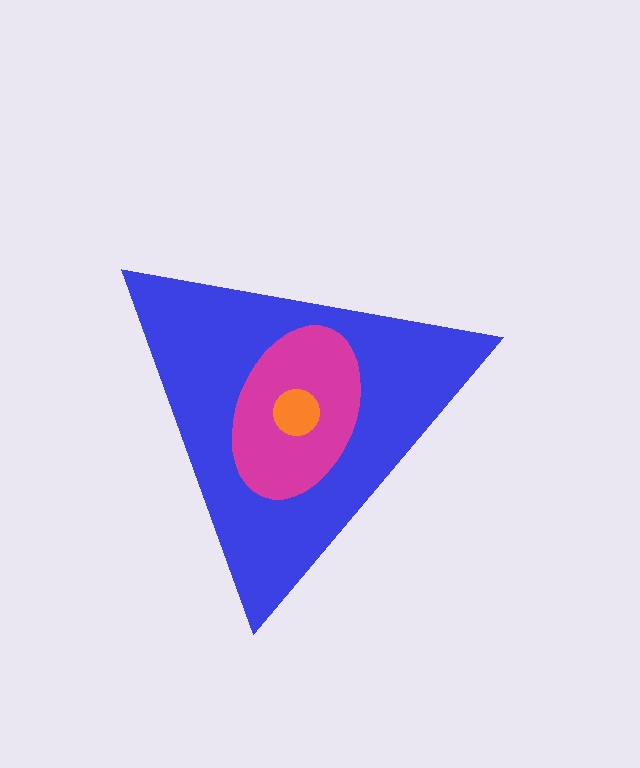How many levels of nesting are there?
3.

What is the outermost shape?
The blue triangle.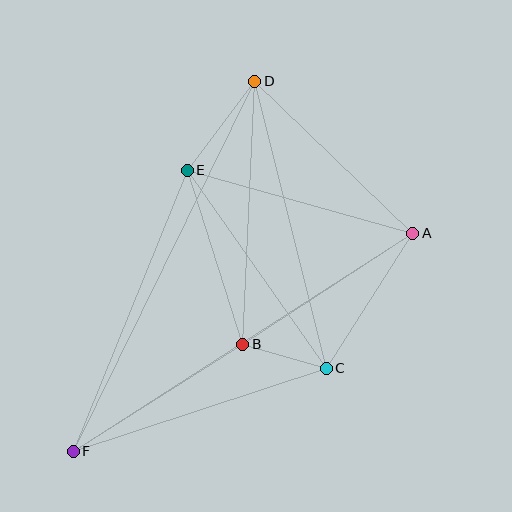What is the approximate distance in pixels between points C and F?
The distance between C and F is approximately 267 pixels.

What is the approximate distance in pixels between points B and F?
The distance between B and F is approximately 201 pixels.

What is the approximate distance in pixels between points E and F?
The distance between E and F is approximately 303 pixels.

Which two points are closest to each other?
Points B and C are closest to each other.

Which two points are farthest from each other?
Points D and F are farthest from each other.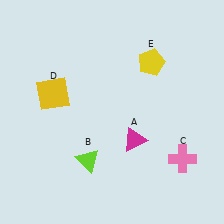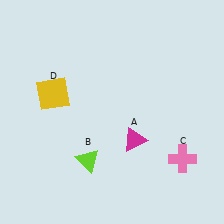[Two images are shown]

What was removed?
The yellow pentagon (E) was removed in Image 2.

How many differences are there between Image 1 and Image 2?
There is 1 difference between the two images.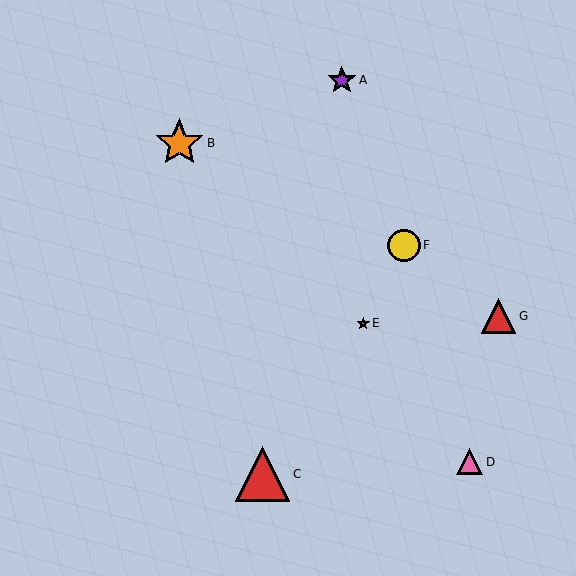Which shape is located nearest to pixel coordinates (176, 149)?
The orange star (labeled B) at (179, 143) is nearest to that location.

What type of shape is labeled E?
Shape E is a brown star.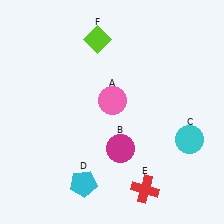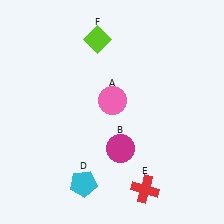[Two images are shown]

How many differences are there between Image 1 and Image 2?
There is 1 difference between the two images.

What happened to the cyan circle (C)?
The cyan circle (C) was removed in Image 2. It was in the bottom-right area of Image 1.